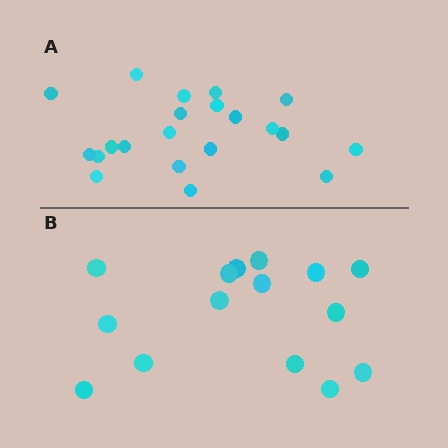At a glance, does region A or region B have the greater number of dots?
Region A (the top region) has more dots.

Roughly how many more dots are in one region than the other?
Region A has about 6 more dots than region B.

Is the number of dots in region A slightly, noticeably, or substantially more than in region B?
Region A has noticeably more, but not dramatically so. The ratio is roughly 1.4 to 1.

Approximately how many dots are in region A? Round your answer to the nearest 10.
About 20 dots. (The exact count is 21, which rounds to 20.)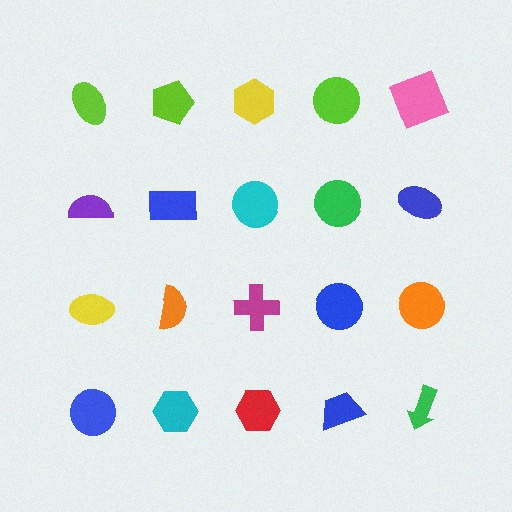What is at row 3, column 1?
A yellow ellipse.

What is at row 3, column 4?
A blue circle.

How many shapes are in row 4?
5 shapes.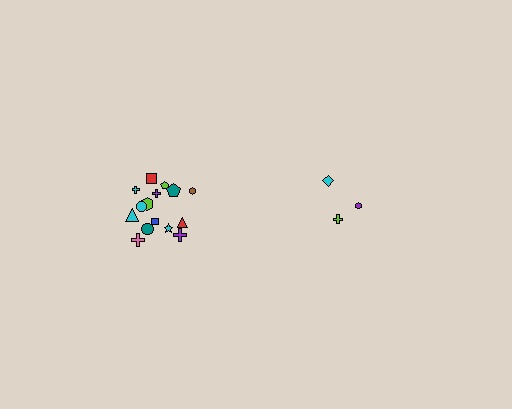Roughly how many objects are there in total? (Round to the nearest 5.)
Roughly 20 objects in total.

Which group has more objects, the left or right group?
The left group.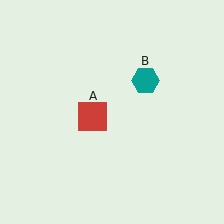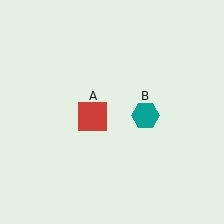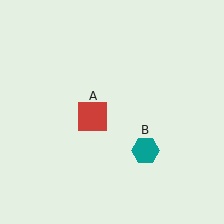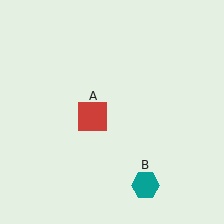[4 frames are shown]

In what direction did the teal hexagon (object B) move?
The teal hexagon (object B) moved down.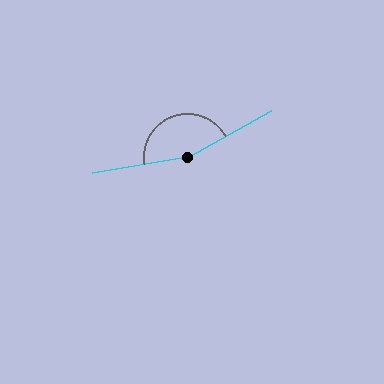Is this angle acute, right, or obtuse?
It is obtuse.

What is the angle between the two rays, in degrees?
Approximately 160 degrees.